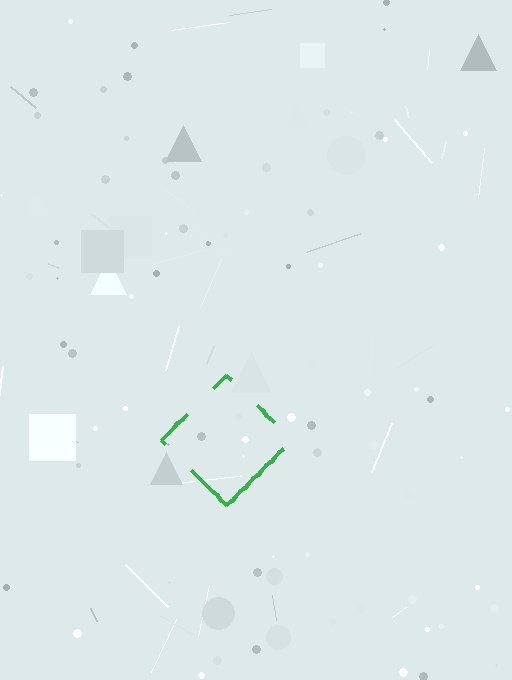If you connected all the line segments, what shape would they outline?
They would outline a diamond.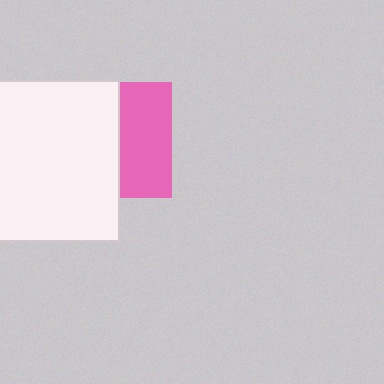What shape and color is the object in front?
The object in front is a white square.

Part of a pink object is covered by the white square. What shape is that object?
It is a square.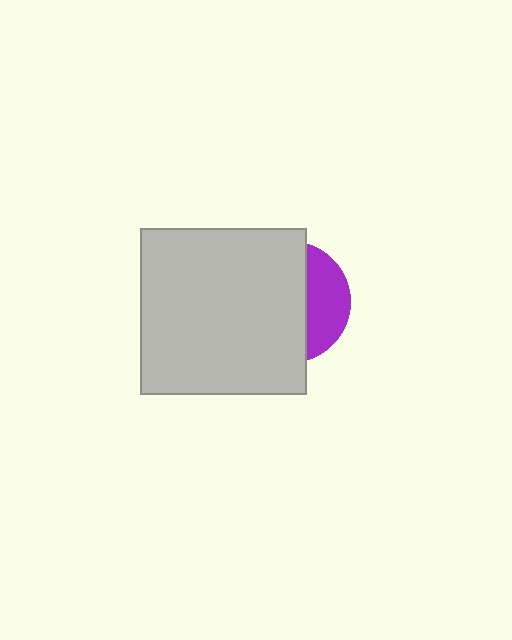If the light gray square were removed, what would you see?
You would see the complete purple circle.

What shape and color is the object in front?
The object in front is a light gray square.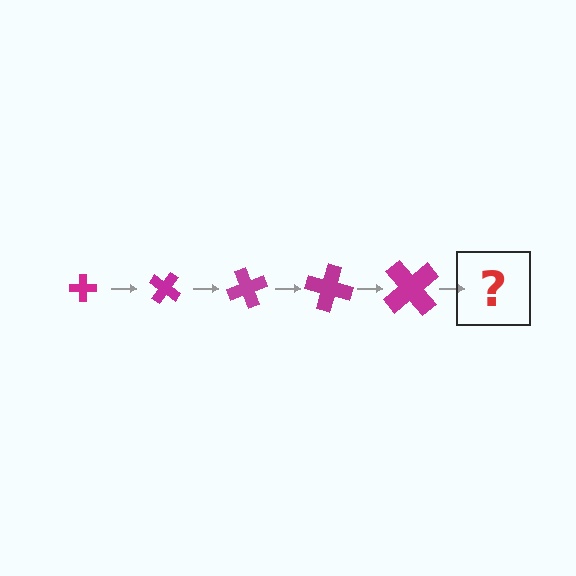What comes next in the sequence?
The next element should be a cross, larger than the previous one and rotated 175 degrees from the start.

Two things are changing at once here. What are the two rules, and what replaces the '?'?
The two rules are that the cross grows larger each step and it rotates 35 degrees each step. The '?' should be a cross, larger than the previous one and rotated 175 degrees from the start.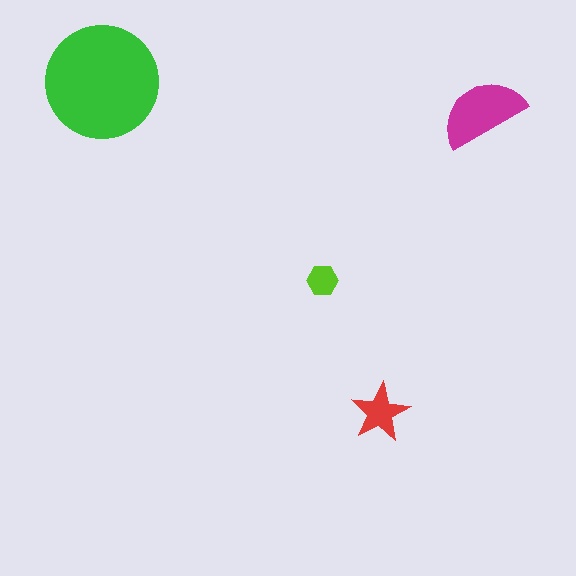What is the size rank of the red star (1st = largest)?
3rd.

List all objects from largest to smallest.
The green circle, the magenta semicircle, the red star, the lime hexagon.